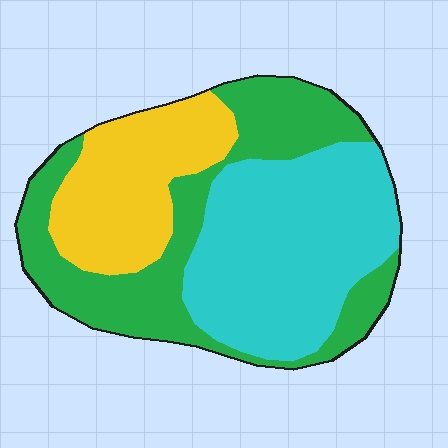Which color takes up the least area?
Yellow, at roughly 25%.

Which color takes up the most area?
Cyan, at roughly 40%.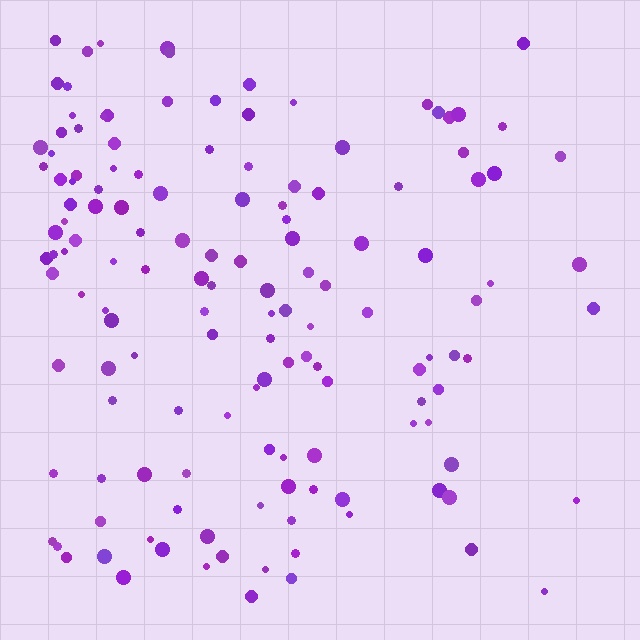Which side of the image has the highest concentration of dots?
The left.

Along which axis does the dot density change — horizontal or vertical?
Horizontal.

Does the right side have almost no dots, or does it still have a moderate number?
Still a moderate number, just noticeably fewer than the left.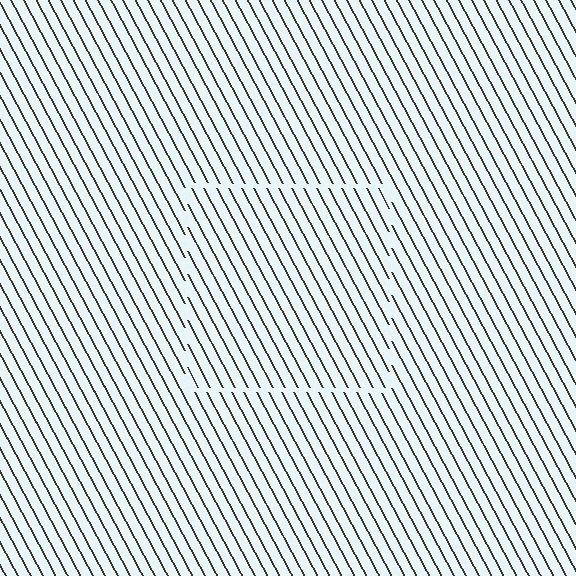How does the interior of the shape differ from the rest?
The interior of the shape contains the same grating, shifted by half a period — the contour is defined by the phase discontinuity where line-ends from the inner and outer gratings abut.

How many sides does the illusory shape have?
4 sides — the line-ends trace a square.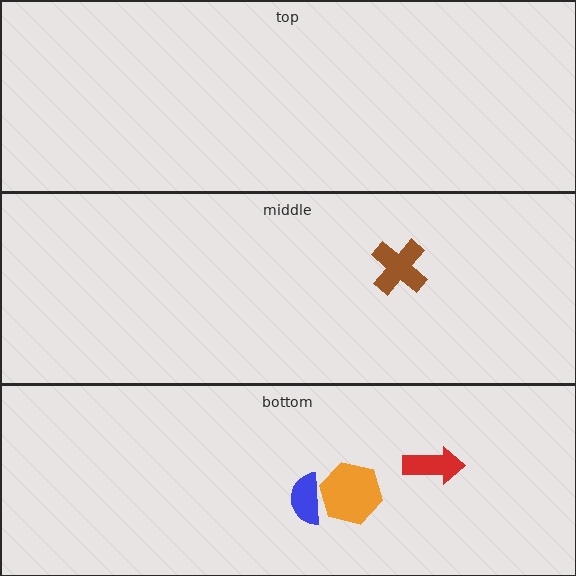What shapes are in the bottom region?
The orange hexagon, the blue semicircle, the red arrow.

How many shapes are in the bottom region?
3.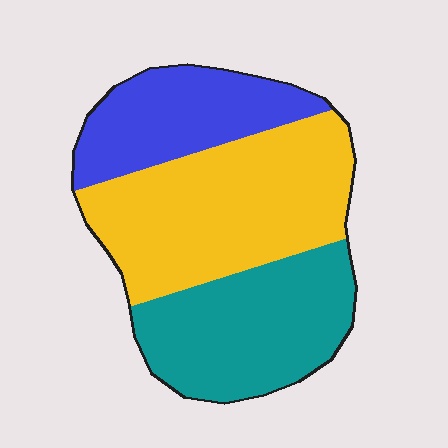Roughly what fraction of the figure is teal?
Teal covers 33% of the figure.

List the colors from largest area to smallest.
From largest to smallest: yellow, teal, blue.